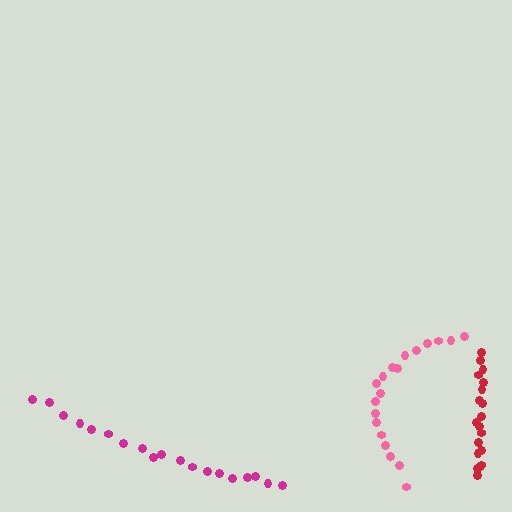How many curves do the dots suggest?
There are 3 distinct paths.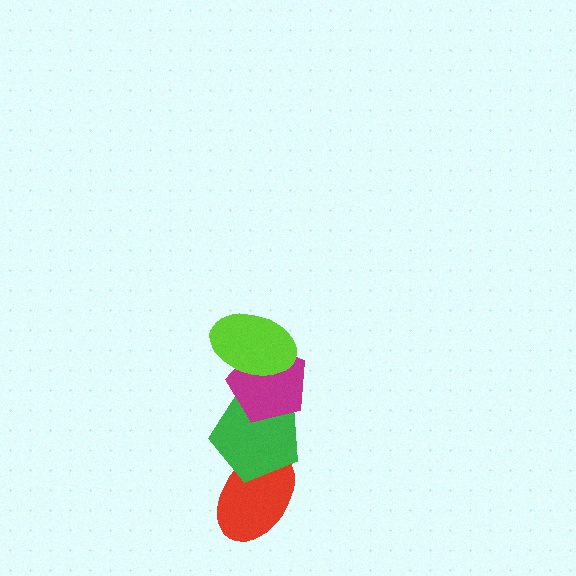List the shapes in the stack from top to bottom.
From top to bottom: the lime ellipse, the magenta pentagon, the green pentagon, the red ellipse.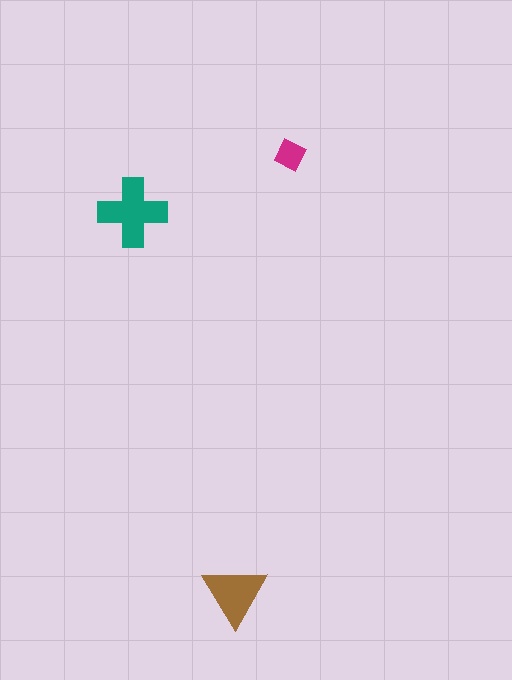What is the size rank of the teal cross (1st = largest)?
1st.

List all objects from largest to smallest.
The teal cross, the brown triangle, the magenta diamond.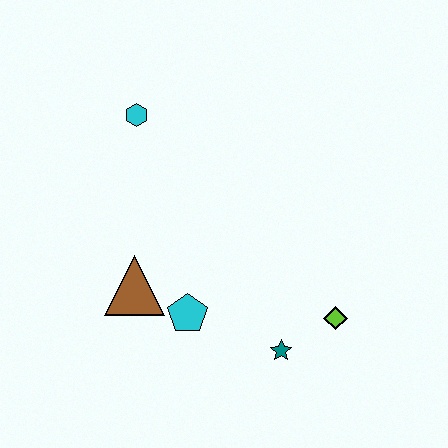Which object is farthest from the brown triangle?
The lime diamond is farthest from the brown triangle.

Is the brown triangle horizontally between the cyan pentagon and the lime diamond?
No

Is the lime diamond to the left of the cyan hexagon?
No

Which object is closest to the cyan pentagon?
The brown triangle is closest to the cyan pentagon.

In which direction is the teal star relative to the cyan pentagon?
The teal star is to the right of the cyan pentagon.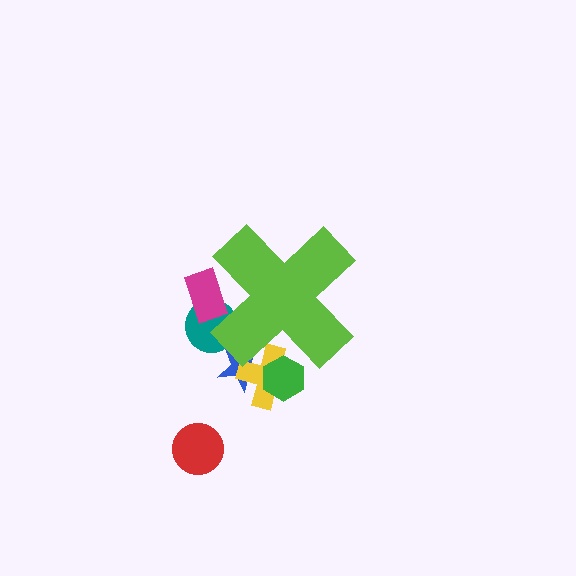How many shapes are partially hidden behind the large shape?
5 shapes are partially hidden.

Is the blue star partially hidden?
Yes, the blue star is partially hidden behind the lime cross.